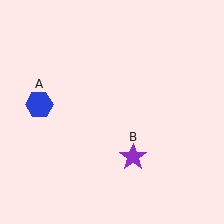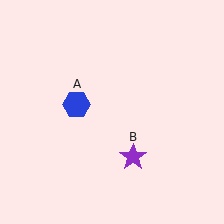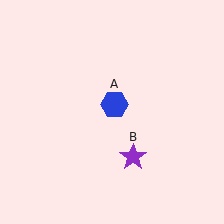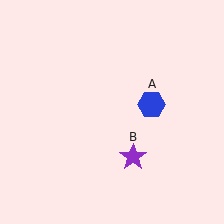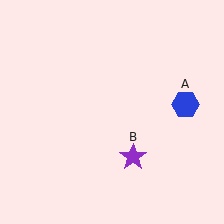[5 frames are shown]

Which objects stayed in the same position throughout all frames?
Purple star (object B) remained stationary.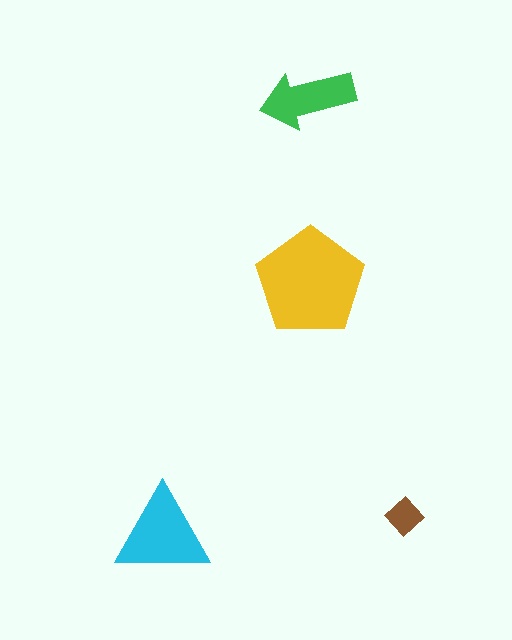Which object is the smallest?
The brown diamond.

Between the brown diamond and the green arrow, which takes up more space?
The green arrow.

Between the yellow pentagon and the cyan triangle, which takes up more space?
The yellow pentagon.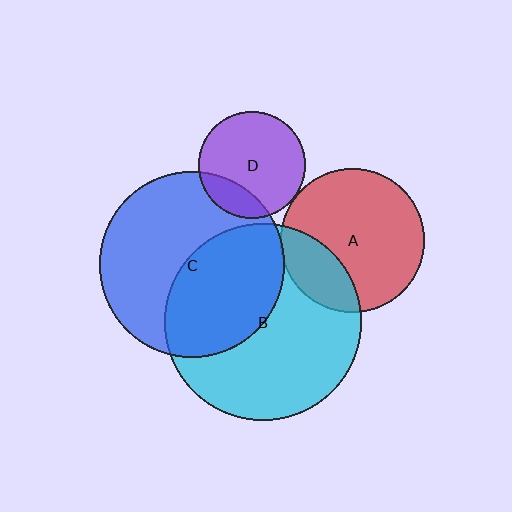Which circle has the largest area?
Circle B (cyan).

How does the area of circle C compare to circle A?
Approximately 1.7 times.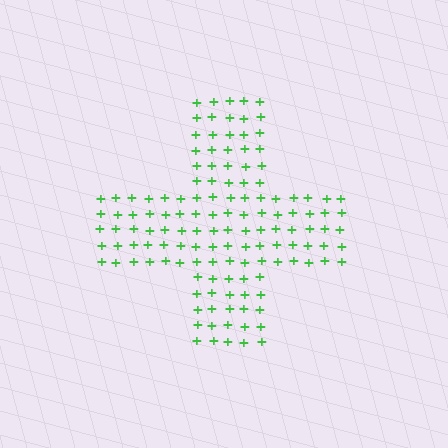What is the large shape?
The large shape is a cross.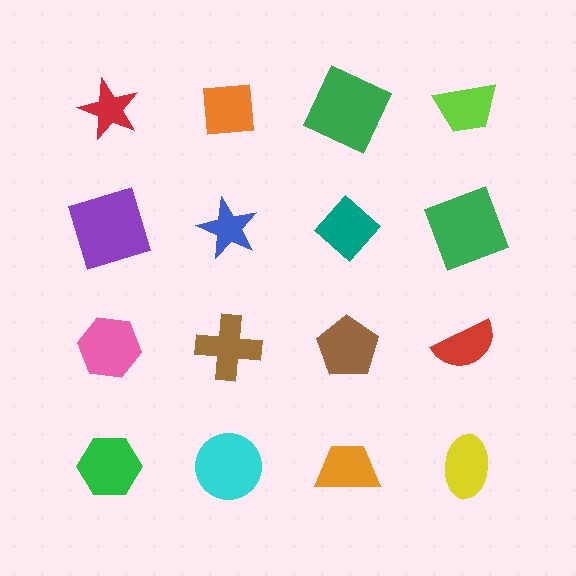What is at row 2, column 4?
A green square.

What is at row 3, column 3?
A brown pentagon.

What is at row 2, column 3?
A teal diamond.